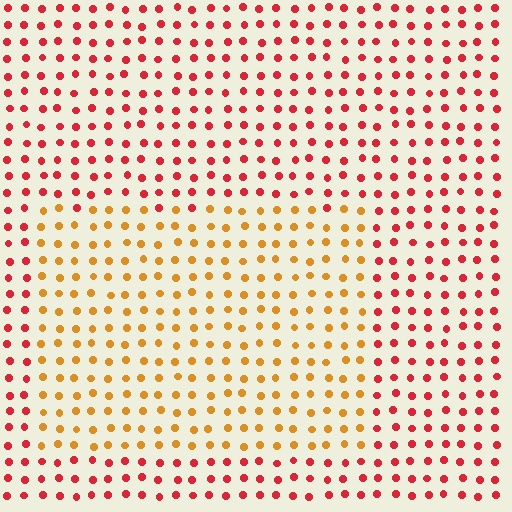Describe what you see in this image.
The image is filled with small red elements in a uniform arrangement. A rectangle-shaped region is visible where the elements are tinted to a slightly different hue, forming a subtle color boundary.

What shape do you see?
I see a rectangle.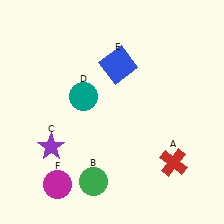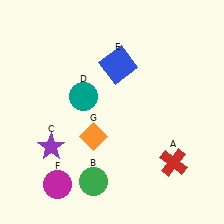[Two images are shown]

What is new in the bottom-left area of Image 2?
An orange diamond (G) was added in the bottom-left area of Image 2.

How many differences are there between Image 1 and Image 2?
There is 1 difference between the two images.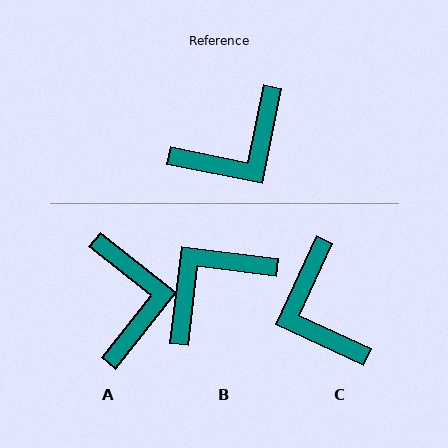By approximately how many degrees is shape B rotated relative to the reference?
Approximately 176 degrees clockwise.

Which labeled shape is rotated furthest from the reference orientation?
B, about 176 degrees away.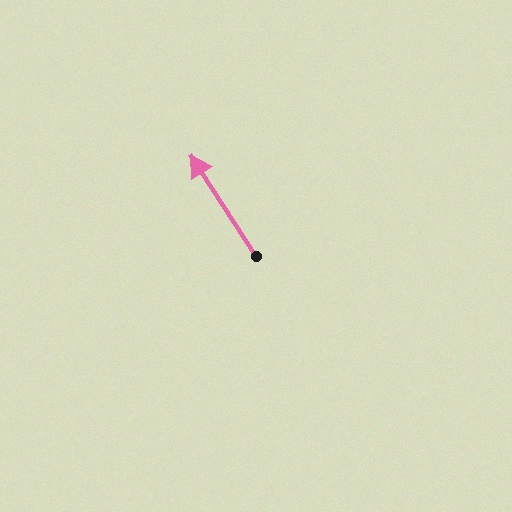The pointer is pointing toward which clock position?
Roughly 11 o'clock.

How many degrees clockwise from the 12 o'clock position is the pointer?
Approximately 327 degrees.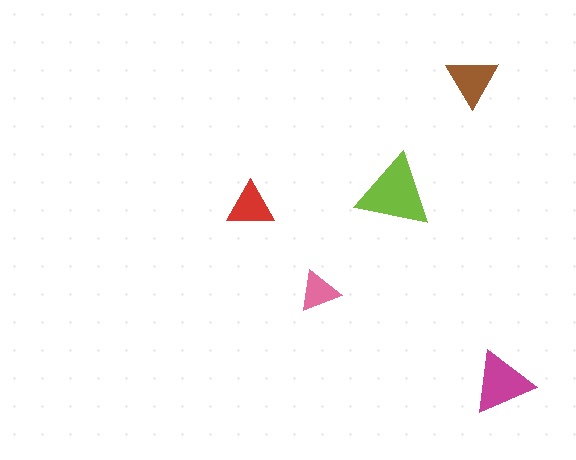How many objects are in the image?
There are 5 objects in the image.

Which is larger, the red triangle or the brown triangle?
The brown one.